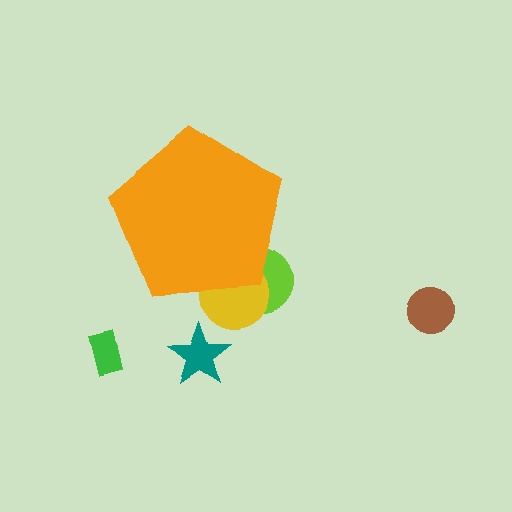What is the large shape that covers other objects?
An orange pentagon.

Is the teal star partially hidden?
No, the teal star is fully visible.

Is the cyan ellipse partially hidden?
Yes, the cyan ellipse is partially hidden behind the orange pentagon.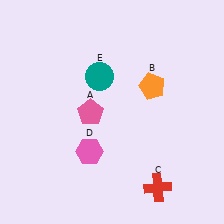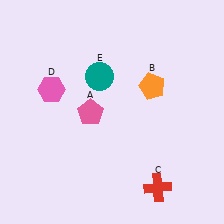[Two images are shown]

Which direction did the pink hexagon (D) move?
The pink hexagon (D) moved up.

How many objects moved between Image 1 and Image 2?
1 object moved between the two images.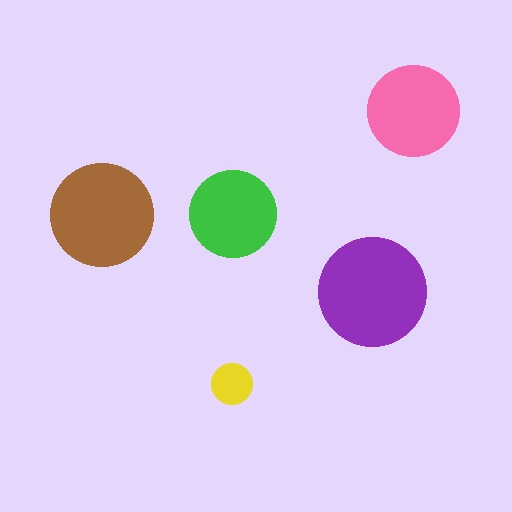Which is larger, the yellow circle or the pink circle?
The pink one.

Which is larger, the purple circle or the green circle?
The purple one.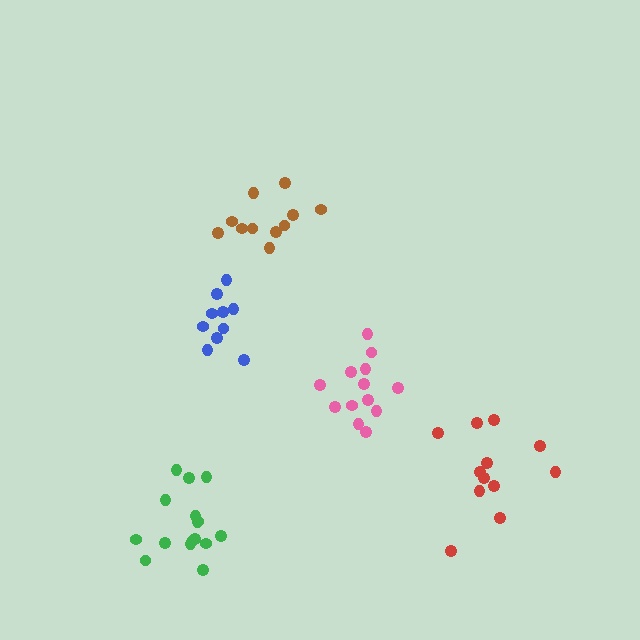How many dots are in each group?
Group 1: 11 dots, Group 2: 13 dots, Group 3: 16 dots, Group 4: 12 dots, Group 5: 10 dots (62 total).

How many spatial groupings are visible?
There are 5 spatial groupings.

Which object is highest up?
The brown cluster is topmost.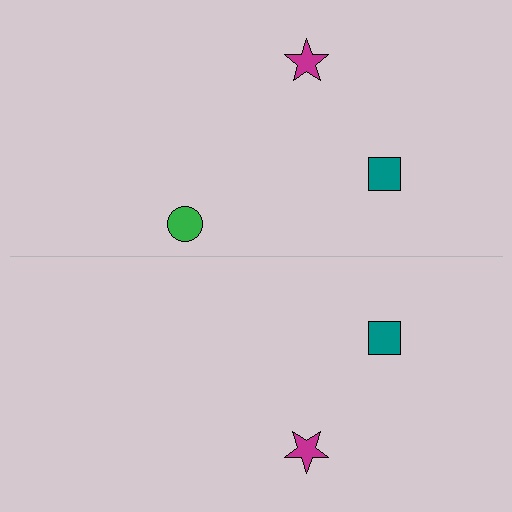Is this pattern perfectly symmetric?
No, the pattern is not perfectly symmetric. A green circle is missing from the bottom side.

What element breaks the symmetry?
A green circle is missing from the bottom side.